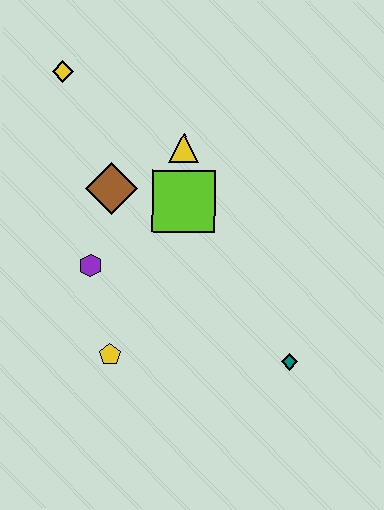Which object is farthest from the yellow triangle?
The teal diamond is farthest from the yellow triangle.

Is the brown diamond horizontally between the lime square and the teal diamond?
No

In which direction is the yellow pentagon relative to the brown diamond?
The yellow pentagon is below the brown diamond.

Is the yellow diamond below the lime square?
No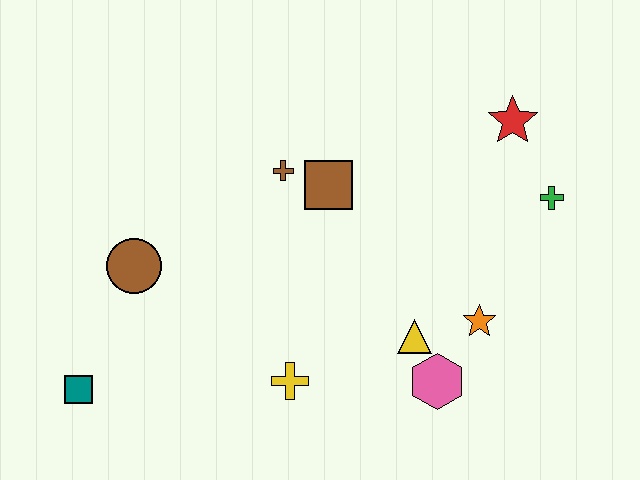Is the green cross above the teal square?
Yes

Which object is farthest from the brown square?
The teal square is farthest from the brown square.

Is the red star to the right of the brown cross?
Yes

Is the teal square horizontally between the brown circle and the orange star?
No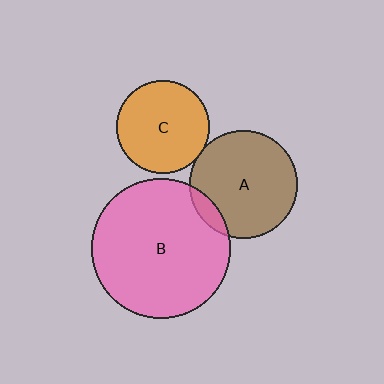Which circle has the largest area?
Circle B (pink).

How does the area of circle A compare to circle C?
Approximately 1.4 times.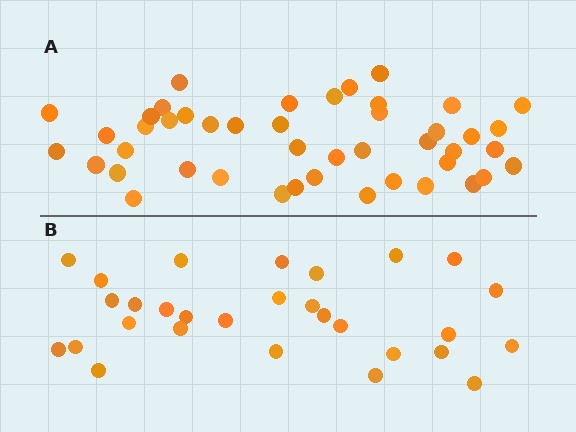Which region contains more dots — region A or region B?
Region A (the top region) has more dots.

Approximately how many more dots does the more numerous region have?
Region A has approximately 15 more dots than region B.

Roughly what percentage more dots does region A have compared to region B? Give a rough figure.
About 55% more.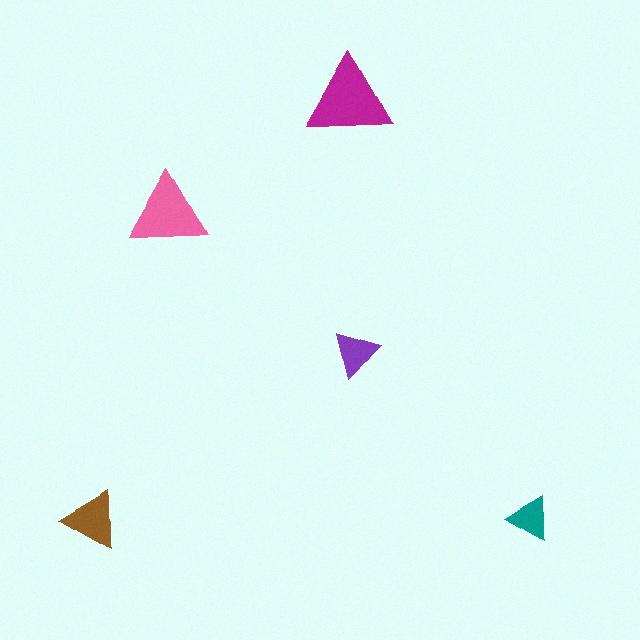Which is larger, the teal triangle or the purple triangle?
The purple one.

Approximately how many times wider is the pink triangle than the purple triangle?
About 1.5 times wider.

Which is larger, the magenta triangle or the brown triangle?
The magenta one.